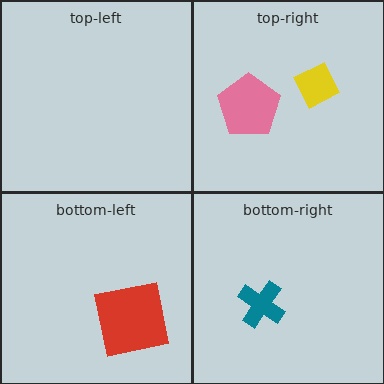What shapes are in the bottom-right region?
The teal cross.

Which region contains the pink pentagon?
The top-right region.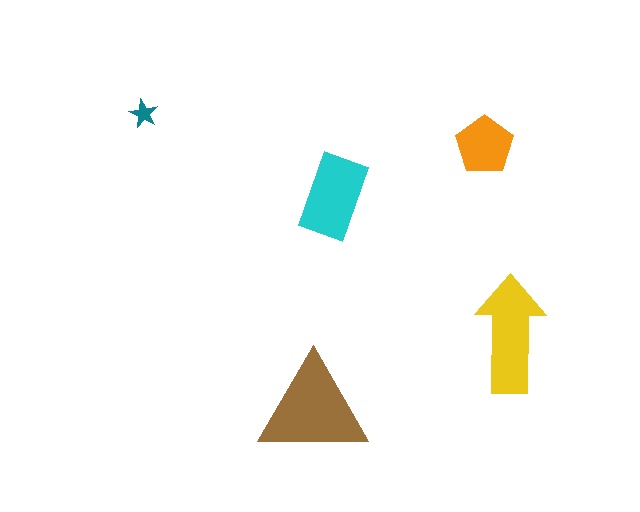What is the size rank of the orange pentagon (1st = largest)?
4th.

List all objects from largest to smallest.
The brown triangle, the yellow arrow, the cyan rectangle, the orange pentagon, the teal star.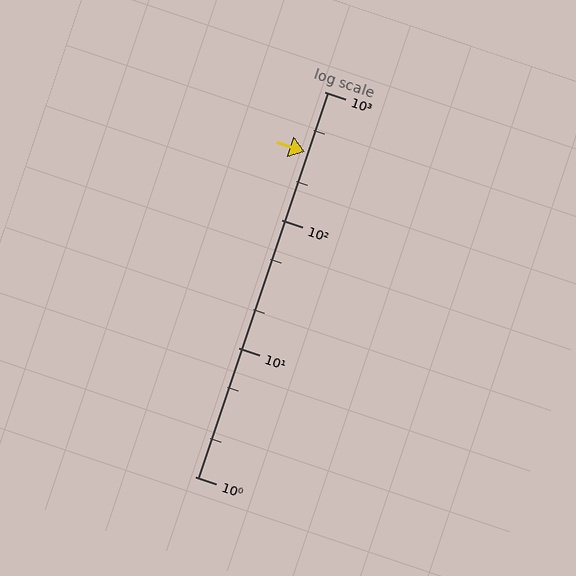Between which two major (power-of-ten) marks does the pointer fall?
The pointer is between 100 and 1000.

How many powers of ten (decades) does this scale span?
The scale spans 3 decades, from 1 to 1000.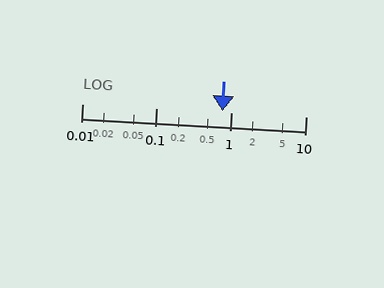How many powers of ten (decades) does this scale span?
The scale spans 3 decades, from 0.01 to 10.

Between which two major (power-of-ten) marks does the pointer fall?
The pointer is between 0.1 and 1.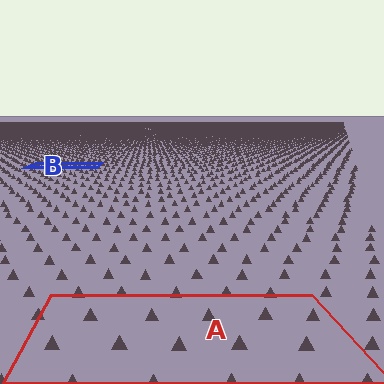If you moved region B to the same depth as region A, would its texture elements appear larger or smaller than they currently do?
They would appear larger. At a closer depth, the same texture elements are projected at a bigger on-screen size.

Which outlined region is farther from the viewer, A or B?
Region B is farther from the viewer — the texture elements inside it appear smaller and more densely packed.